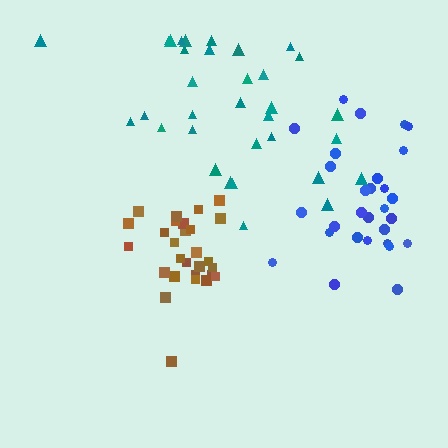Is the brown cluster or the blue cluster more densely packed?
Brown.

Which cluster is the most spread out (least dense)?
Teal.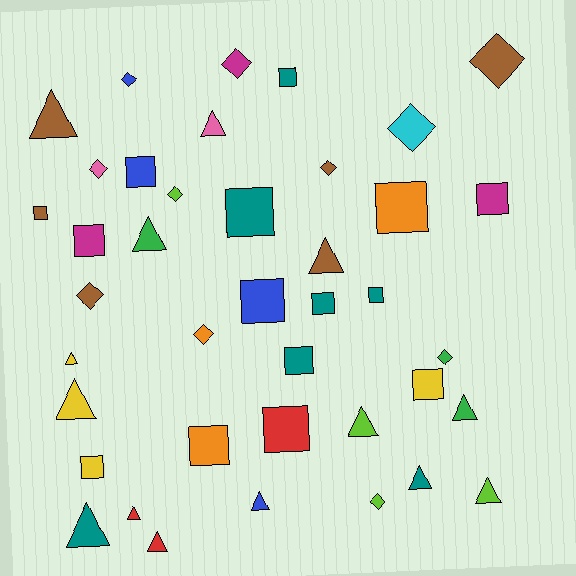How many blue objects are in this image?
There are 4 blue objects.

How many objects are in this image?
There are 40 objects.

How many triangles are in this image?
There are 14 triangles.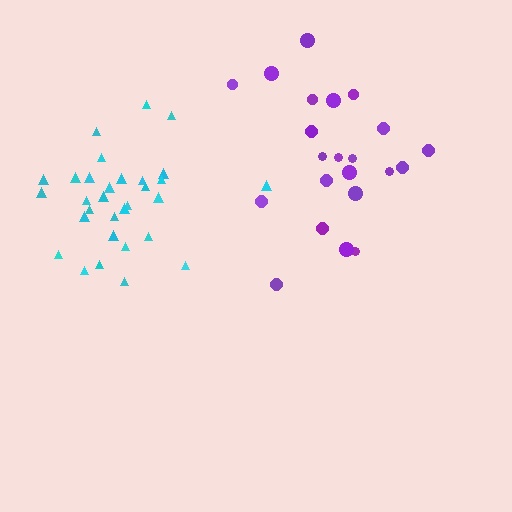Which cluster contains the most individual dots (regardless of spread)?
Cyan (31).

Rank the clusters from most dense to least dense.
cyan, purple.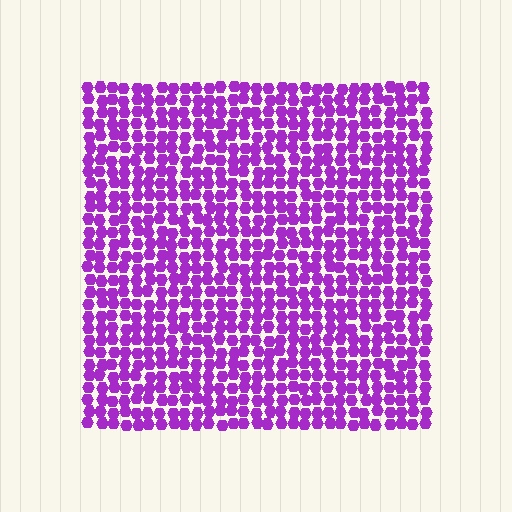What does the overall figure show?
The overall figure shows a square.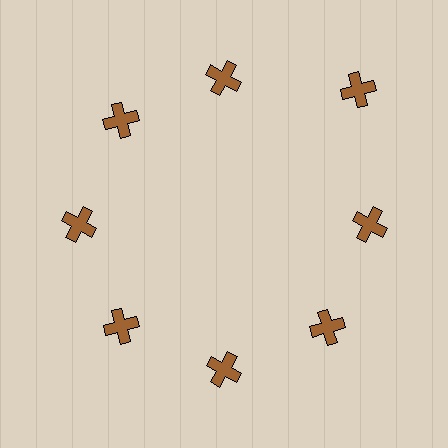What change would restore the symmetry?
The symmetry would be restored by moving it inward, back onto the ring so that all 8 crosses sit at equal angles and equal distance from the center.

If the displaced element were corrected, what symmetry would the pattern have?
It would have 8-fold rotational symmetry — the pattern would map onto itself every 45 degrees.